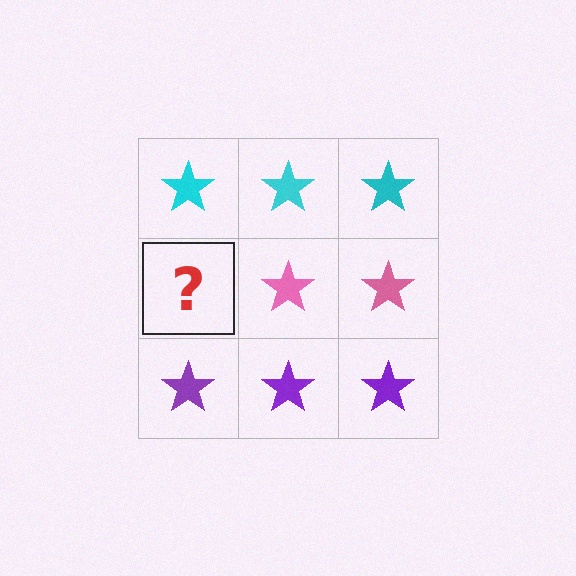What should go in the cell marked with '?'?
The missing cell should contain a pink star.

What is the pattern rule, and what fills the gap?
The rule is that each row has a consistent color. The gap should be filled with a pink star.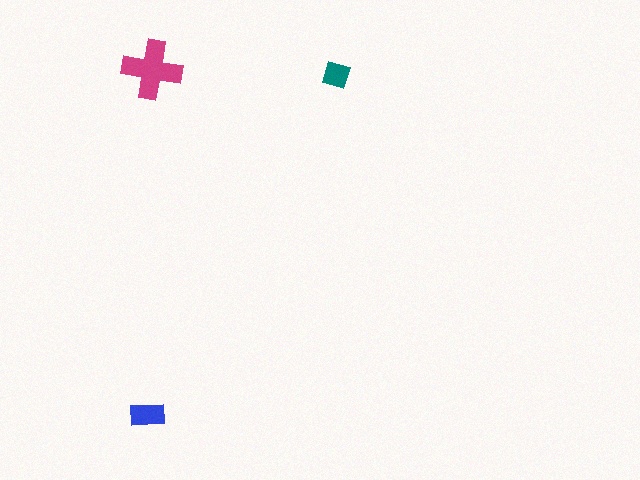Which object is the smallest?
The teal diamond.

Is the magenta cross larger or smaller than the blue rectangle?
Larger.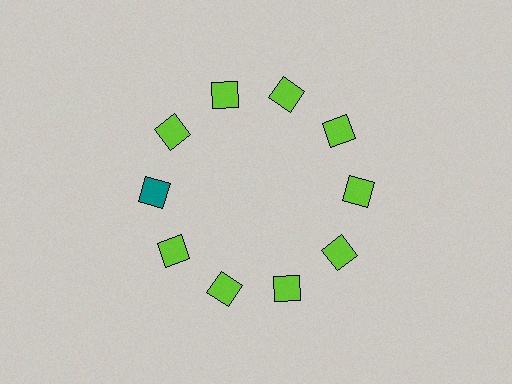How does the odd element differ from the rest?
It has a different color: teal instead of lime.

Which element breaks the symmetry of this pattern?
The teal square at roughly the 9 o'clock position breaks the symmetry. All other shapes are lime squares.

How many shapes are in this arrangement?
There are 10 shapes arranged in a ring pattern.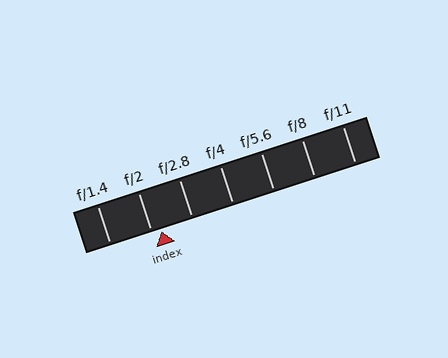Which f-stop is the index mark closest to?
The index mark is closest to f/2.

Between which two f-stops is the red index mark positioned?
The index mark is between f/2 and f/2.8.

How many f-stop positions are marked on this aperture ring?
There are 7 f-stop positions marked.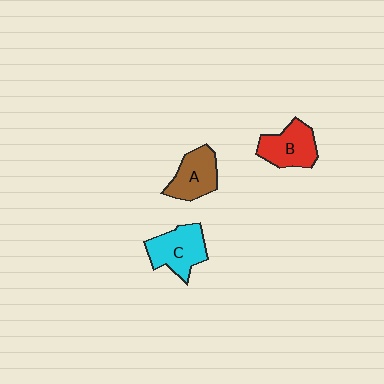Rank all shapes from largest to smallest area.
From largest to smallest: C (cyan), B (red), A (brown).